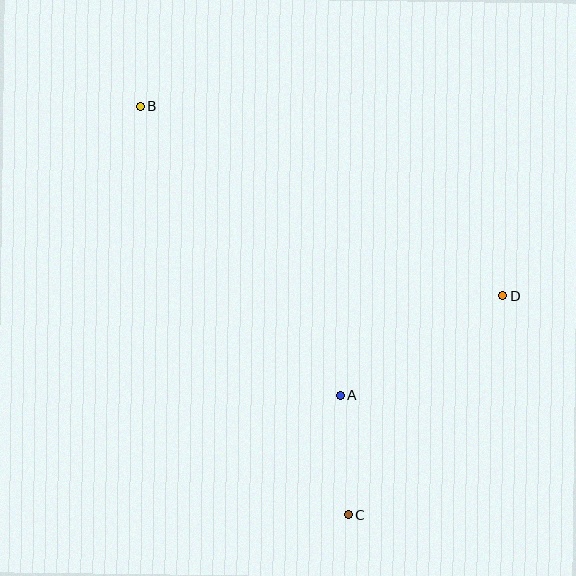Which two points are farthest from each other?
Points B and C are farthest from each other.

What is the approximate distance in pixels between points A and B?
The distance between A and B is approximately 351 pixels.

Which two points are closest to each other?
Points A and C are closest to each other.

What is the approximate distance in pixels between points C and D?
The distance between C and D is approximately 268 pixels.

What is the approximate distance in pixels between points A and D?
The distance between A and D is approximately 191 pixels.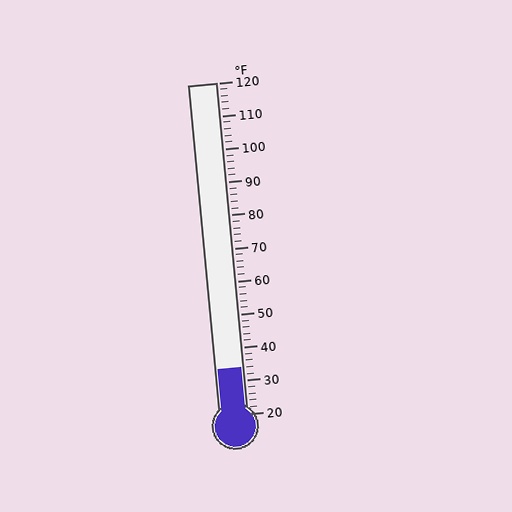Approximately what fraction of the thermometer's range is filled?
The thermometer is filled to approximately 15% of its range.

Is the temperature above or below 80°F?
The temperature is below 80°F.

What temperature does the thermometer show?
The thermometer shows approximately 34°F.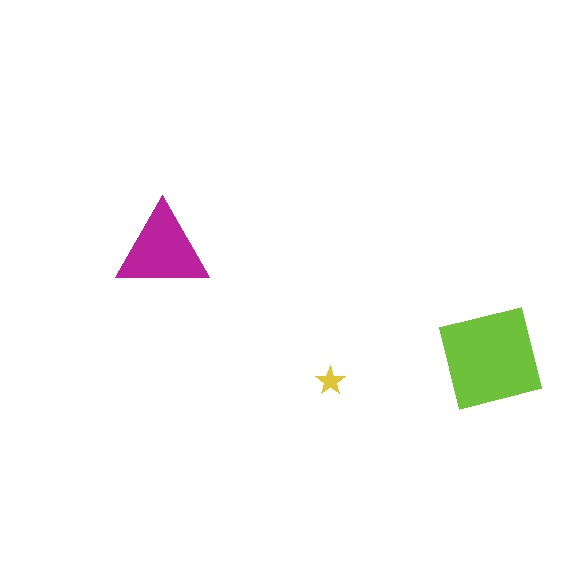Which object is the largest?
The lime square.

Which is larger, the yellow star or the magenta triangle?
The magenta triangle.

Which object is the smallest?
The yellow star.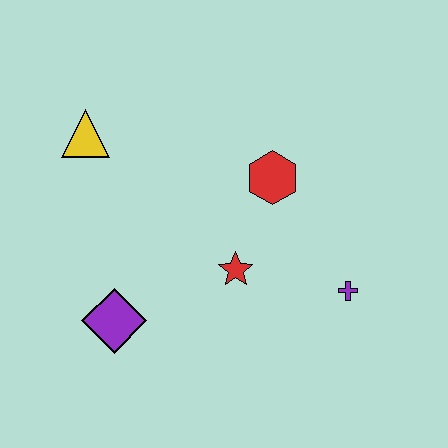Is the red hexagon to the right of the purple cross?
No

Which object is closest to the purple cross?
The red star is closest to the purple cross.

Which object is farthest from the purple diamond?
The purple cross is farthest from the purple diamond.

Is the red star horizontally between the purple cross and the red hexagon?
No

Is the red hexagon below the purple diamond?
No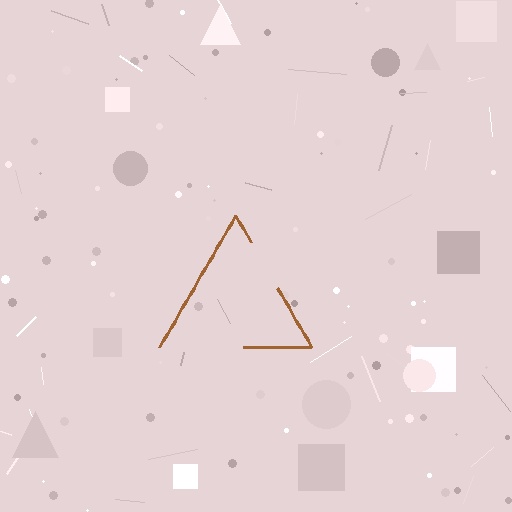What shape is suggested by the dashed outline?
The dashed outline suggests a triangle.